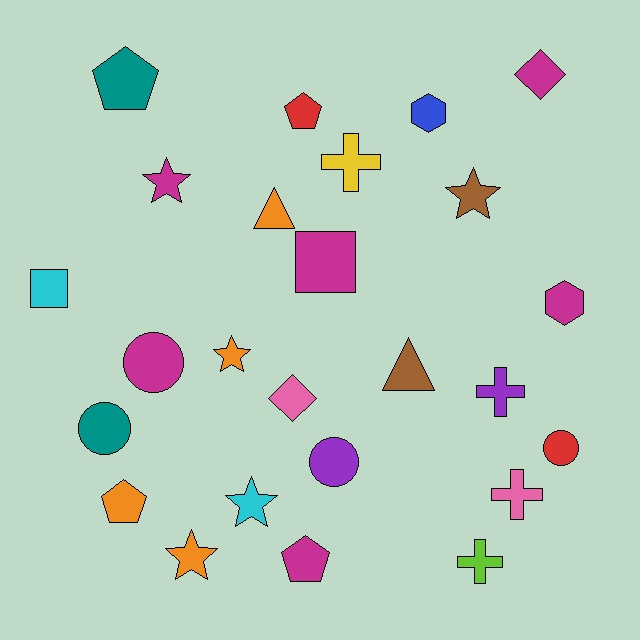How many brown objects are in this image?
There are 2 brown objects.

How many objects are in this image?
There are 25 objects.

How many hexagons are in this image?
There are 2 hexagons.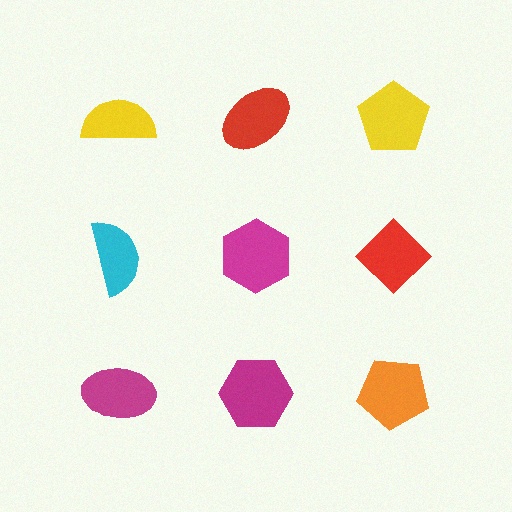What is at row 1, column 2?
A red ellipse.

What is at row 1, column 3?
A yellow pentagon.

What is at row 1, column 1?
A yellow semicircle.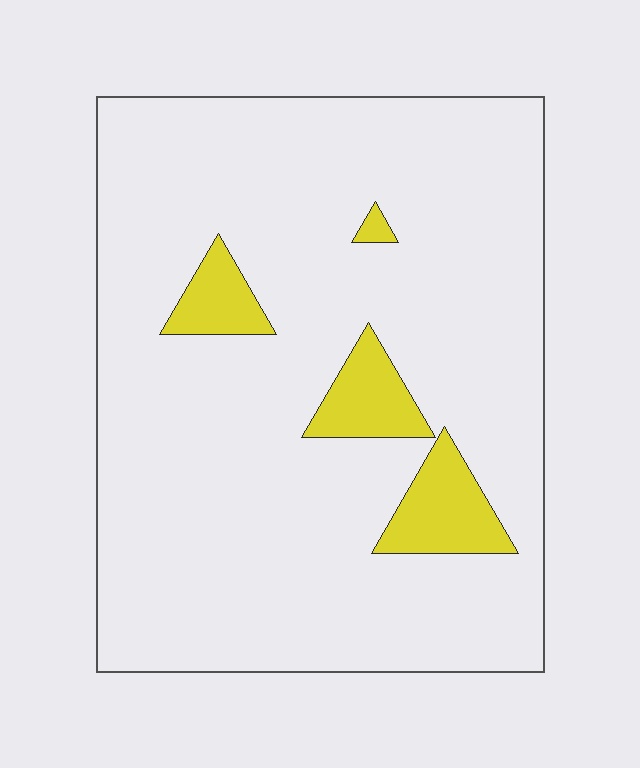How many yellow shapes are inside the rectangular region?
4.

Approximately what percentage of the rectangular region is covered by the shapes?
Approximately 10%.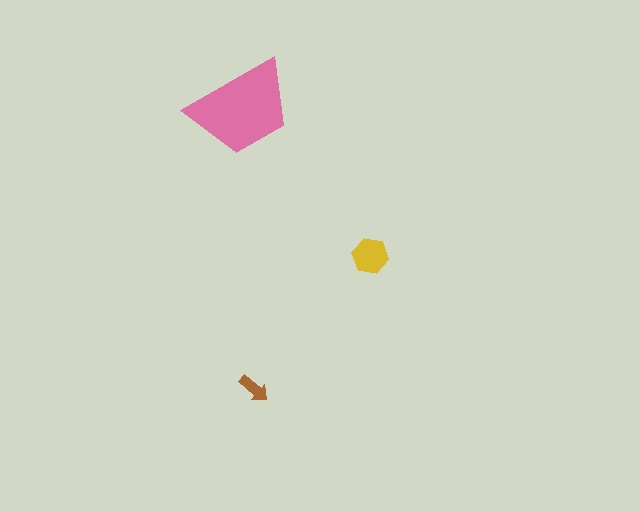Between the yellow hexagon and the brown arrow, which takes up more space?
The yellow hexagon.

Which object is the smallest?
The brown arrow.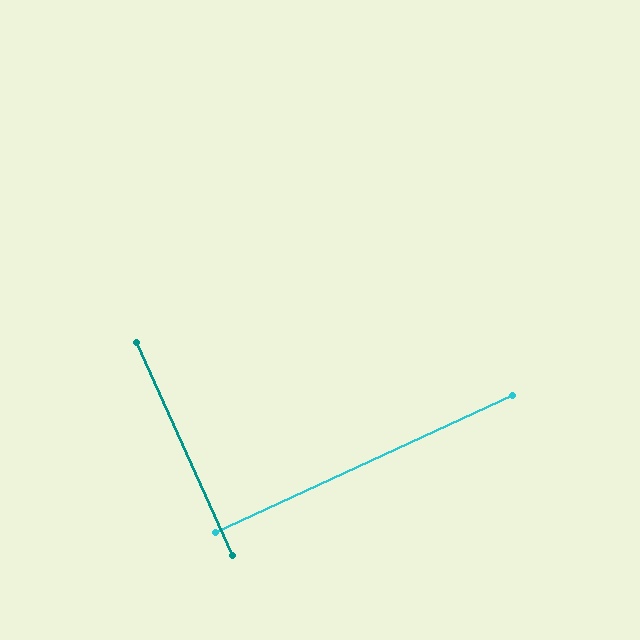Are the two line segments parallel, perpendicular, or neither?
Perpendicular — they meet at approximately 90°.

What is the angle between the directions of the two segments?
Approximately 90 degrees.